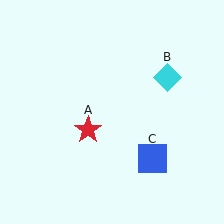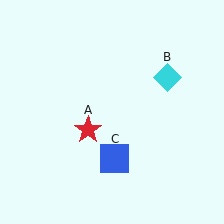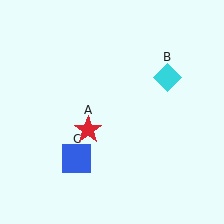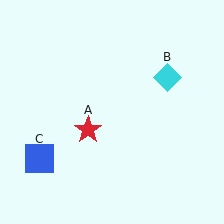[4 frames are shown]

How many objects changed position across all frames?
1 object changed position: blue square (object C).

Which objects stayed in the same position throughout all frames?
Red star (object A) and cyan diamond (object B) remained stationary.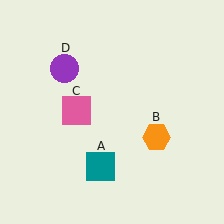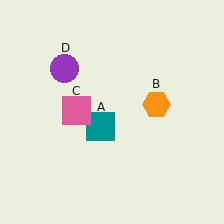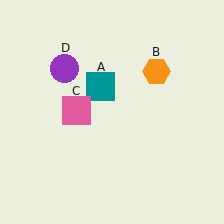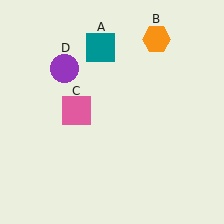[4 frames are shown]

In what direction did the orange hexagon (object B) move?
The orange hexagon (object B) moved up.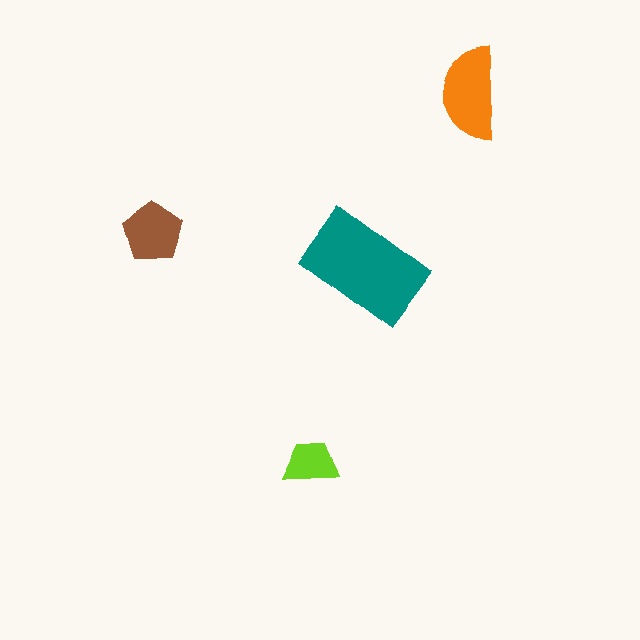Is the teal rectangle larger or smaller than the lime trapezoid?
Larger.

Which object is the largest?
The teal rectangle.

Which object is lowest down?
The lime trapezoid is bottommost.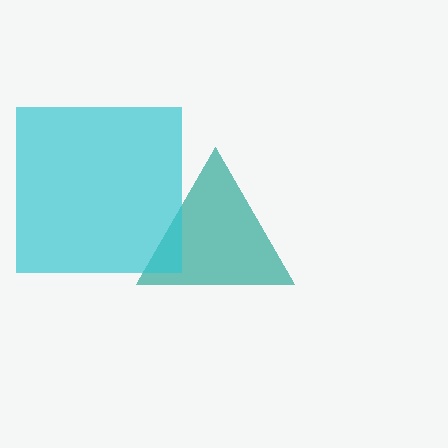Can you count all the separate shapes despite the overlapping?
Yes, there are 2 separate shapes.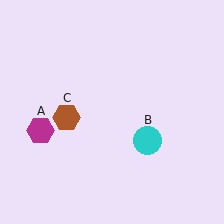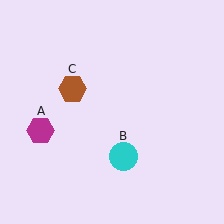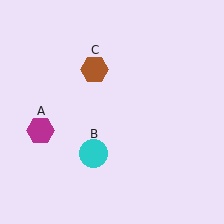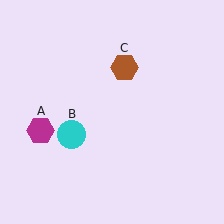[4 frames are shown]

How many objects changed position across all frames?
2 objects changed position: cyan circle (object B), brown hexagon (object C).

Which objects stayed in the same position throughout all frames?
Magenta hexagon (object A) remained stationary.